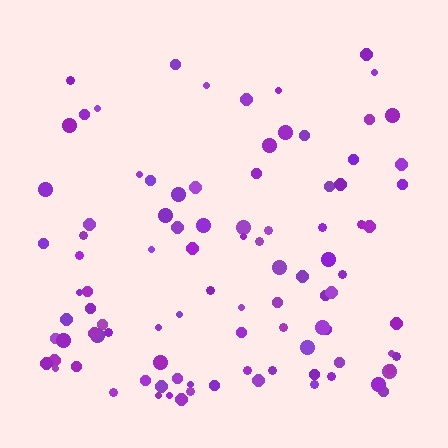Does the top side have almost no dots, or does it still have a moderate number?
Still a moderate number, just noticeably fewer than the bottom.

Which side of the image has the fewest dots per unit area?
The top.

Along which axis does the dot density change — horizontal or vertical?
Vertical.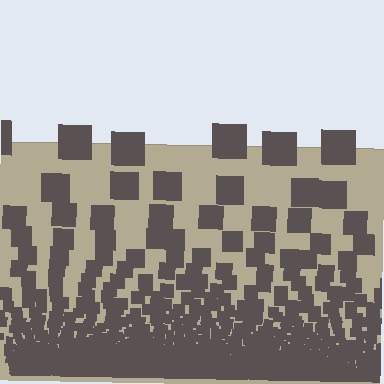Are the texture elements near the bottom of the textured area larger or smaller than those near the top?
Smaller. The gradient is inverted — elements near the bottom are smaller and denser.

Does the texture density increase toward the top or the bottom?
Density increases toward the bottom.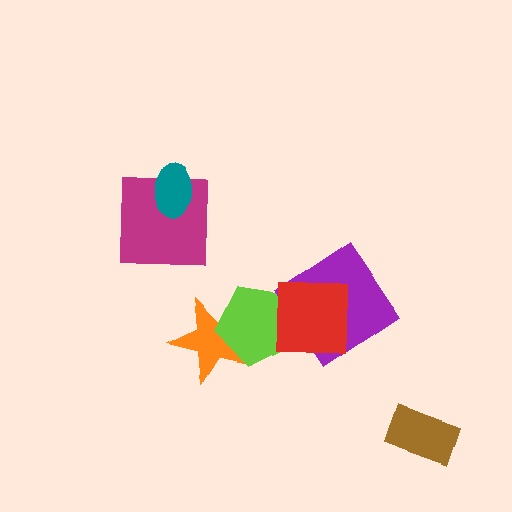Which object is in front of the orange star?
The lime pentagon is in front of the orange star.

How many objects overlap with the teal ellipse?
1 object overlaps with the teal ellipse.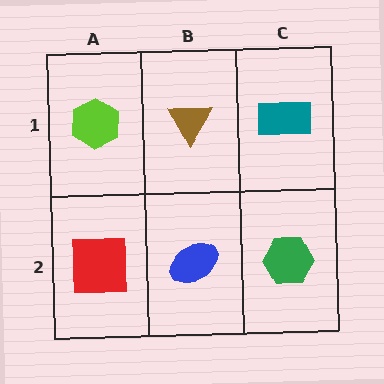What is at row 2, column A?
A red square.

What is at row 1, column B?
A brown triangle.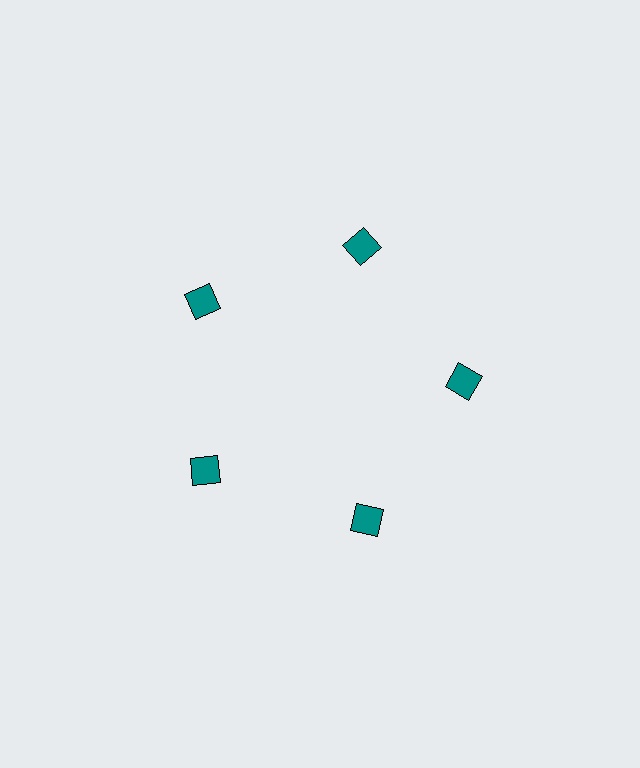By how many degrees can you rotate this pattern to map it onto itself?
The pattern maps onto itself every 72 degrees of rotation.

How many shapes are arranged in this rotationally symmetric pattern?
There are 5 shapes, arranged in 5 groups of 1.